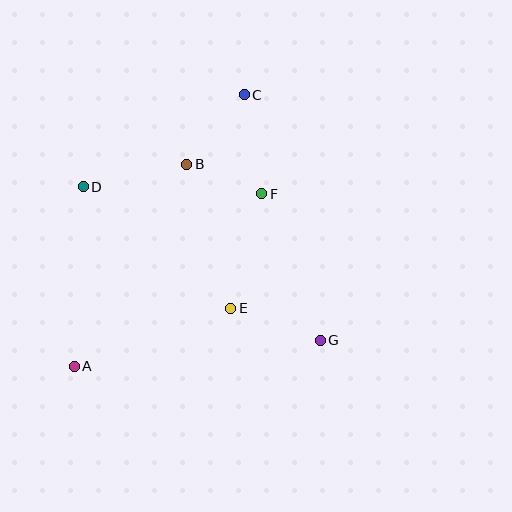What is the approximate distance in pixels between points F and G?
The distance between F and G is approximately 158 pixels.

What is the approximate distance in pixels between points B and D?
The distance between B and D is approximately 106 pixels.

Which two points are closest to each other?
Points B and F are closest to each other.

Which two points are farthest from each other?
Points A and C are farthest from each other.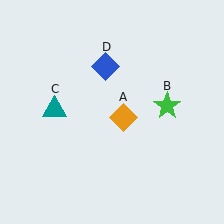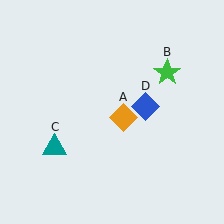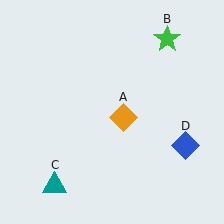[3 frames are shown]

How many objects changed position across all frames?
3 objects changed position: green star (object B), teal triangle (object C), blue diamond (object D).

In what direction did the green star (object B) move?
The green star (object B) moved up.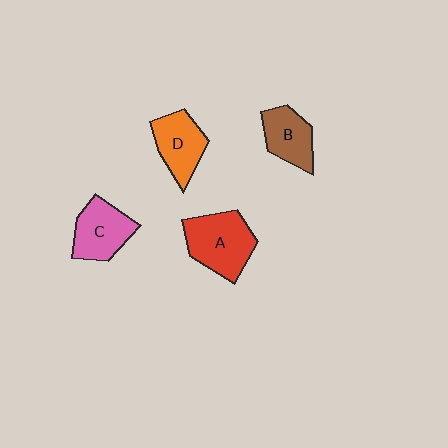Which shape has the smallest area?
Shape B (brown).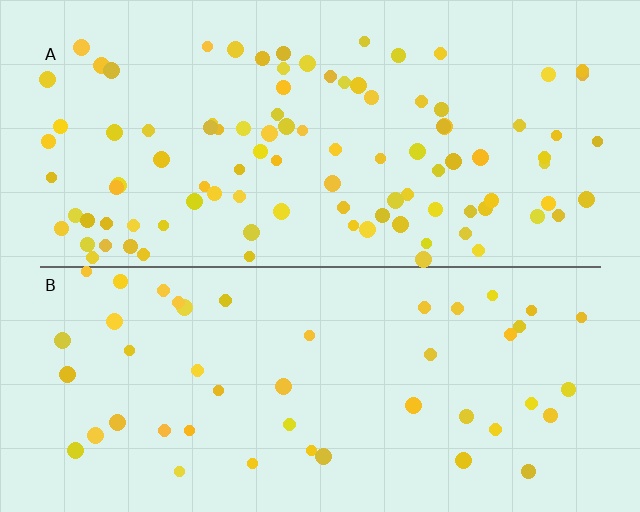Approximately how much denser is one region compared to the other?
Approximately 2.1× — region A over region B.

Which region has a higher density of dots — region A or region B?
A (the top).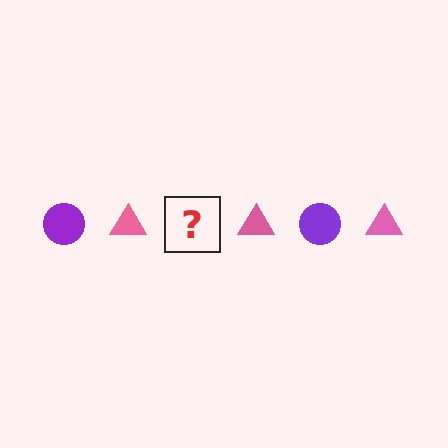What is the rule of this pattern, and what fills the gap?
The rule is that the pattern alternates between purple circle and pink triangle. The gap should be filled with a purple circle.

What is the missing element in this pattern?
The missing element is a purple circle.